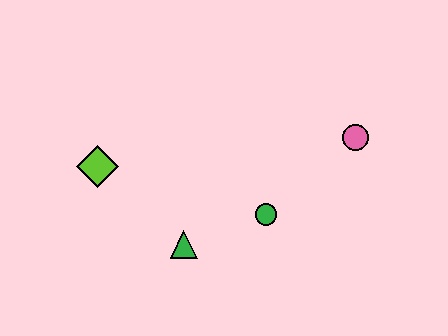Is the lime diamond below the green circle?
No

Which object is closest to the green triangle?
The green circle is closest to the green triangle.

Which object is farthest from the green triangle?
The pink circle is farthest from the green triangle.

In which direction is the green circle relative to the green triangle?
The green circle is to the right of the green triangle.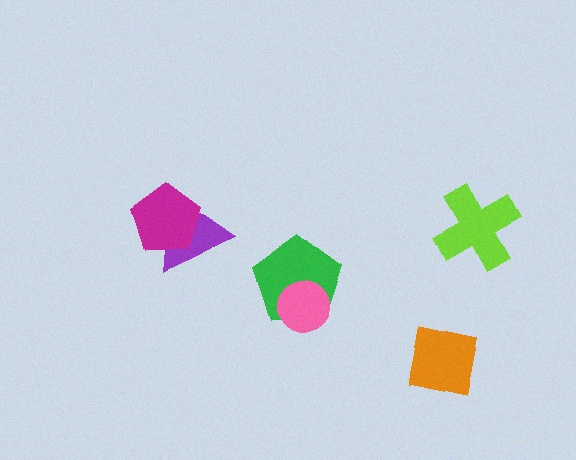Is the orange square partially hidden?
No, no other shape covers it.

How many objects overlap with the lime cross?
0 objects overlap with the lime cross.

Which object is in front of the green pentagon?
The pink circle is in front of the green pentagon.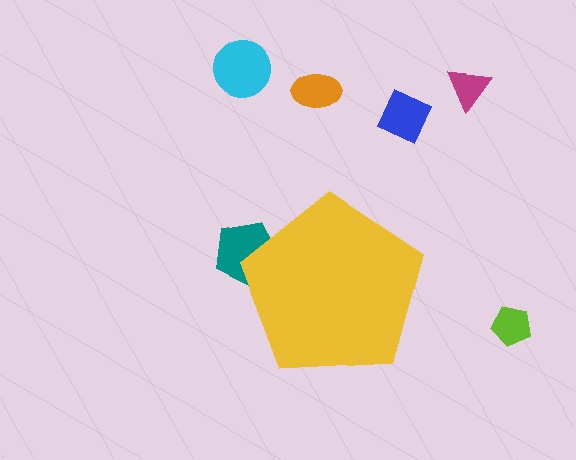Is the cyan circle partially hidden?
No, the cyan circle is fully visible.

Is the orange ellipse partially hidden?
No, the orange ellipse is fully visible.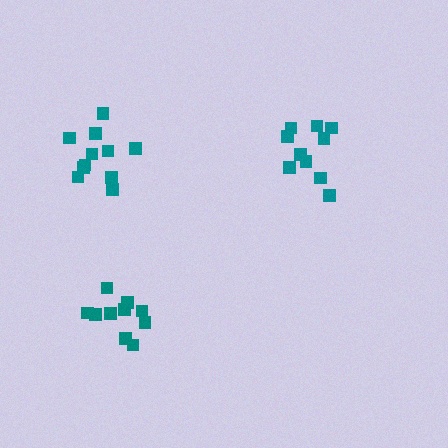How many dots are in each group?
Group 1: 10 dots, Group 2: 11 dots, Group 3: 10 dots (31 total).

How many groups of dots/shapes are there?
There are 3 groups.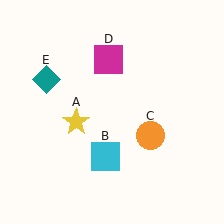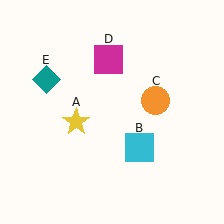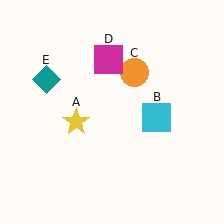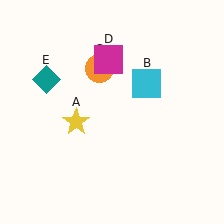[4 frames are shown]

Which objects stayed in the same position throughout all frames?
Yellow star (object A) and magenta square (object D) and teal diamond (object E) remained stationary.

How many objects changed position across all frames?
2 objects changed position: cyan square (object B), orange circle (object C).